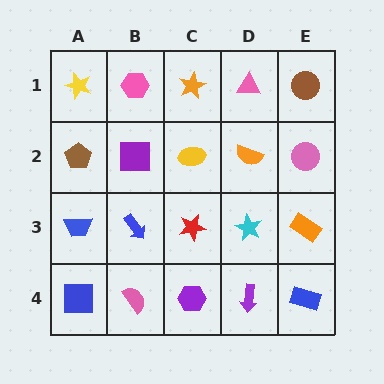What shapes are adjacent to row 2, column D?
A pink triangle (row 1, column D), a cyan star (row 3, column D), a yellow ellipse (row 2, column C), a pink circle (row 2, column E).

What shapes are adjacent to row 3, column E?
A pink circle (row 2, column E), a blue rectangle (row 4, column E), a cyan star (row 3, column D).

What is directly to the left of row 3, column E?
A cyan star.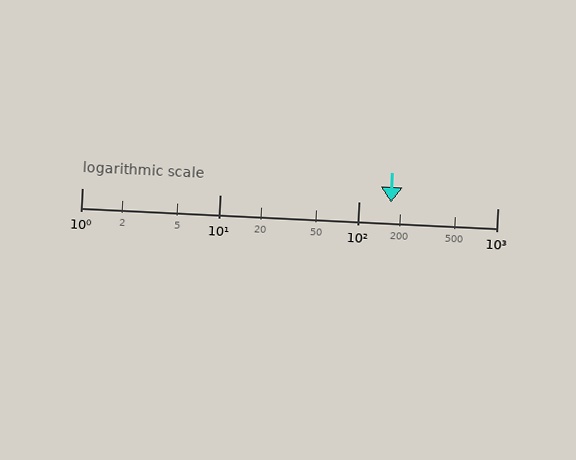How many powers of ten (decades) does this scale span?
The scale spans 3 decades, from 1 to 1000.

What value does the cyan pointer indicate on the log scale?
The pointer indicates approximately 170.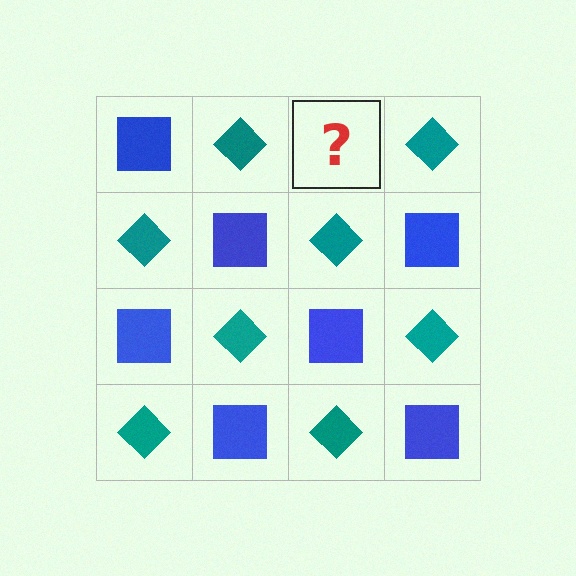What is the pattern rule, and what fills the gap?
The rule is that it alternates blue square and teal diamond in a checkerboard pattern. The gap should be filled with a blue square.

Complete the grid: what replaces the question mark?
The question mark should be replaced with a blue square.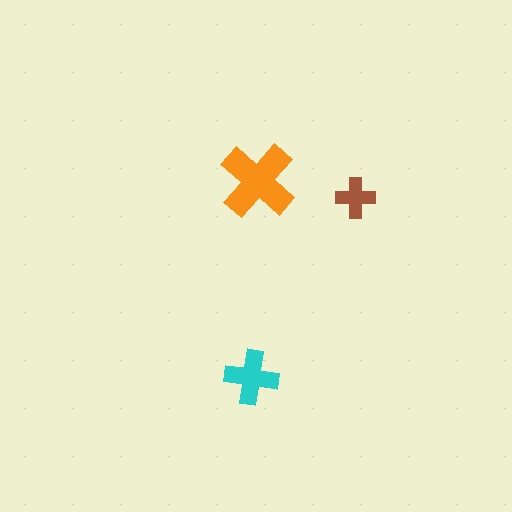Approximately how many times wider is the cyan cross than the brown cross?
About 1.5 times wider.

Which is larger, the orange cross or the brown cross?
The orange one.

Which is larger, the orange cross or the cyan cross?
The orange one.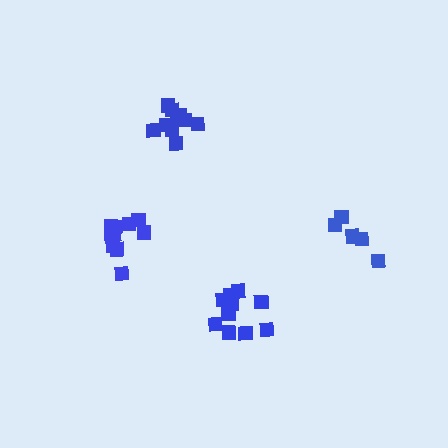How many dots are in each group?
Group 1: 10 dots, Group 2: 5 dots, Group 3: 11 dots, Group 4: 10 dots (36 total).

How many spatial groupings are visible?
There are 4 spatial groupings.